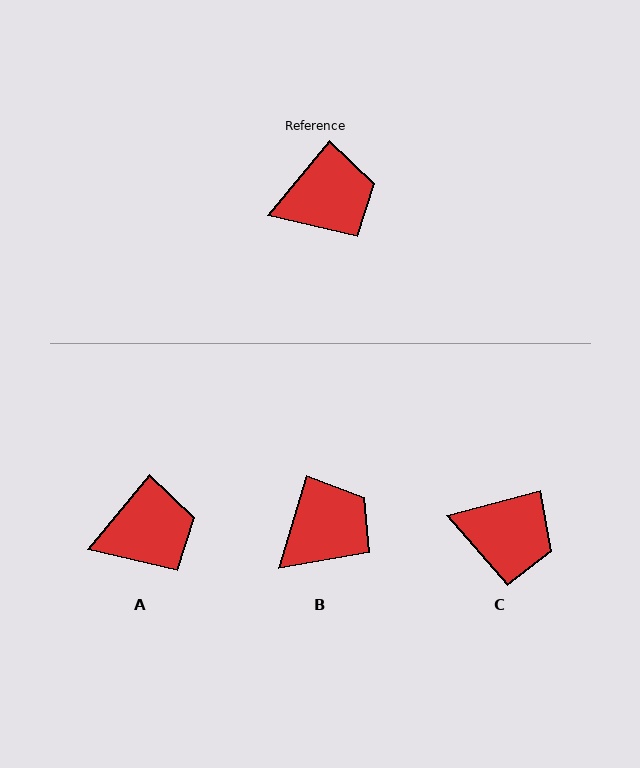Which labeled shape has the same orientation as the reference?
A.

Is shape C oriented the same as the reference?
No, it is off by about 36 degrees.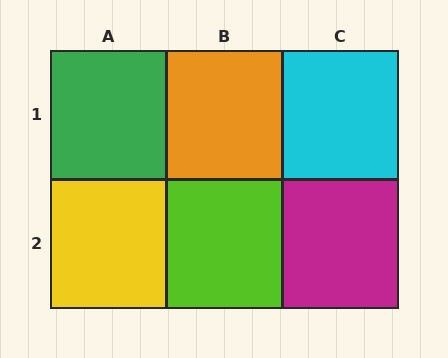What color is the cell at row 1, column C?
Cyan.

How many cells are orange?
1 cell is orange.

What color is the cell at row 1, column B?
Orange.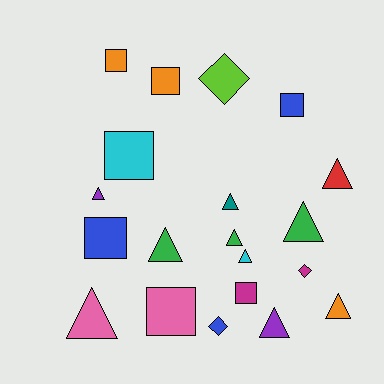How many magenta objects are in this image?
There are 2 magenta objects.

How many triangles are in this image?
There are 10 triangles.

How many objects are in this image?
There are 20 objects.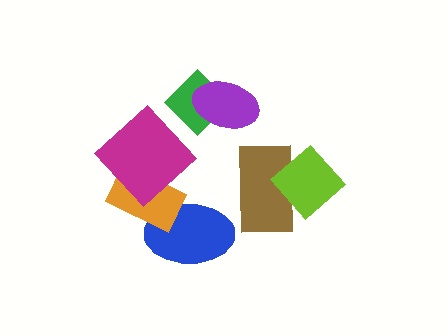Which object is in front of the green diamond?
The purple ellipse is in front of the green diamond.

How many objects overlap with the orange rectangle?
2 objects overlap with the orange rectangle.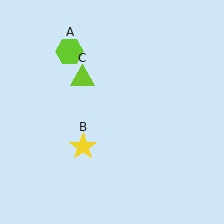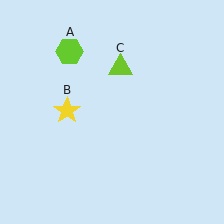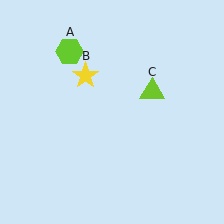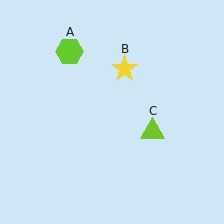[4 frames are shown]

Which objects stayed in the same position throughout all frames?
Lime hexagon (object A) remained stationary.